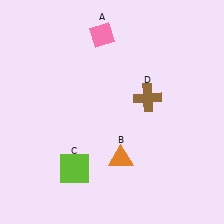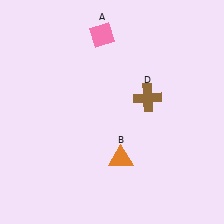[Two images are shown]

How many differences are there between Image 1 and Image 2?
There is 1 difference between the two images.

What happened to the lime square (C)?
The lime square (C) was removed in Image 2. It was in the bottom-left area of Image 1.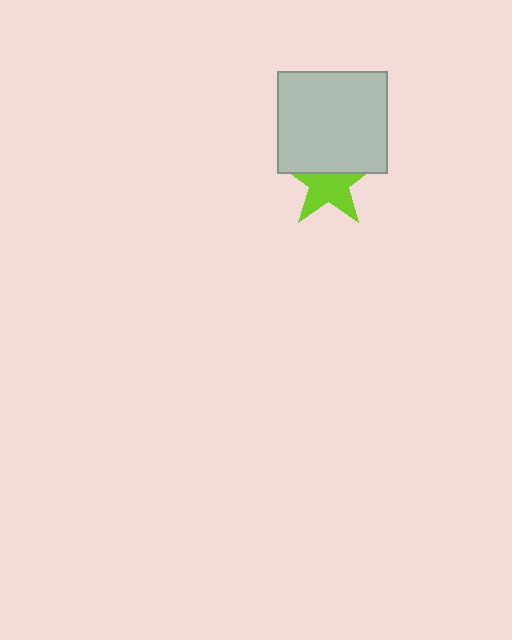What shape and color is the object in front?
The object in front is a light gray rectangle.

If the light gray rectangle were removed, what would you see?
You would see the complete lime star.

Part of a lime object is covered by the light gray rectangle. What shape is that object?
It is a star.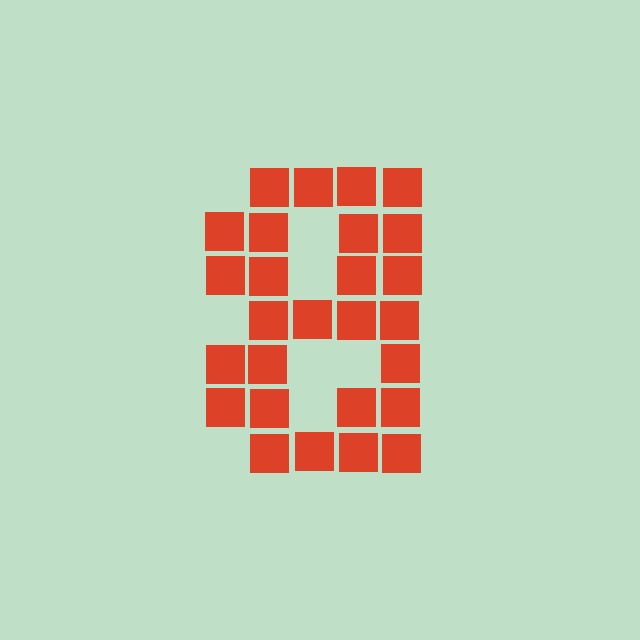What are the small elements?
The small elements are squares.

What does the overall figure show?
The overall figure shows the digit 8.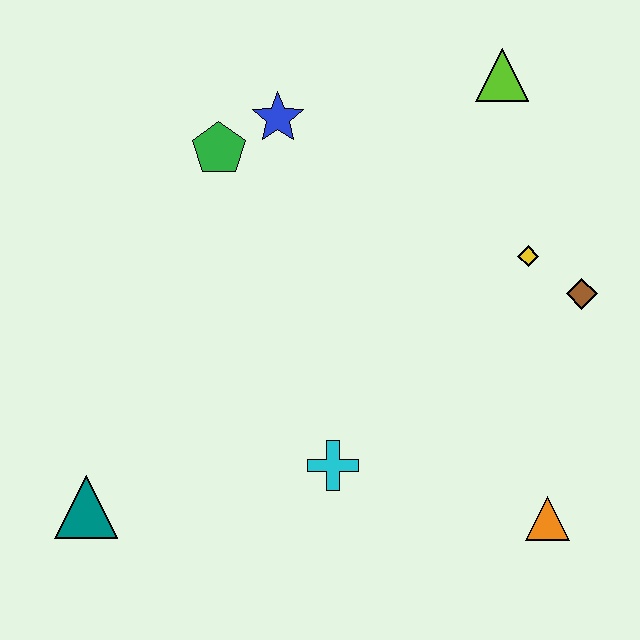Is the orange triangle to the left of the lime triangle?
No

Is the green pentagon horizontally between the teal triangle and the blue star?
Yes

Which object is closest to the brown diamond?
The yellow diamond is closest to the brown diamond.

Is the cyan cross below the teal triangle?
No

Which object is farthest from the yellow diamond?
The teal triangle is farthest from the yellow diamond.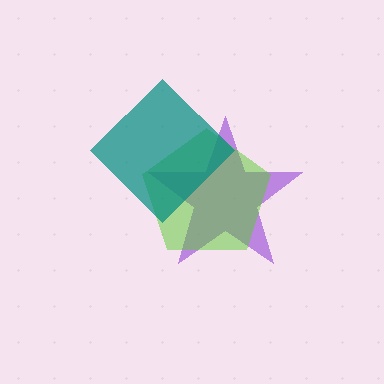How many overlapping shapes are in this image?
There are 3 overlapping shapes in the image.